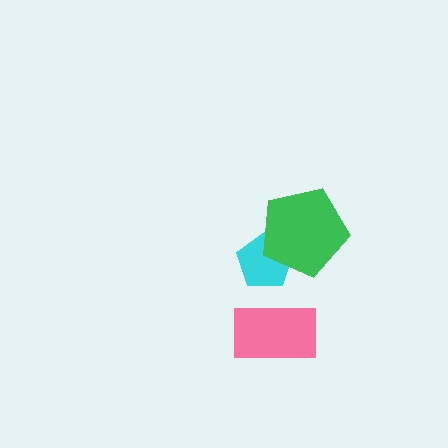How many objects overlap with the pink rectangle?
0 objects overlap with the pink rectangle.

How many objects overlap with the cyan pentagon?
1 object overlaps with the cyan pentagon.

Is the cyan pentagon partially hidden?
Yes, it is partially covered by another shape.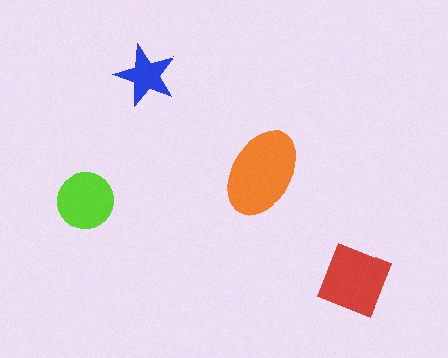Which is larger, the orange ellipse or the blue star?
The orange ellipse.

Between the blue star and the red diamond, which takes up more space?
The red diamond.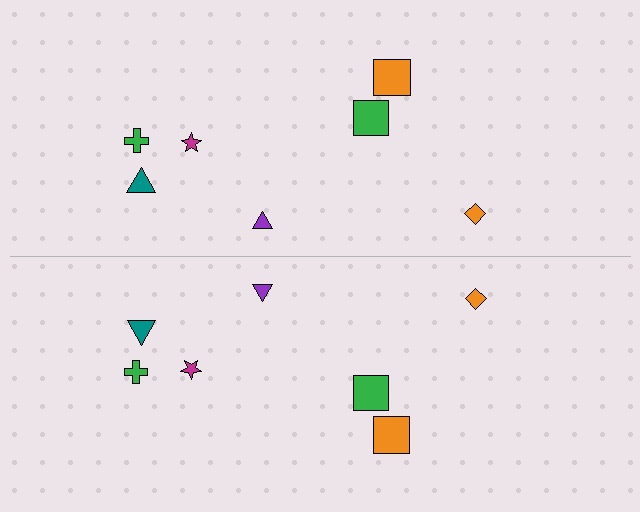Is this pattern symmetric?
Yes, this pattern has bilateral (reflection) symmetry.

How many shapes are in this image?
There are 14 shapes in this image.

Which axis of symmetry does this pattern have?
The pattern has a horizontal axis of symmetry running through the center of the image.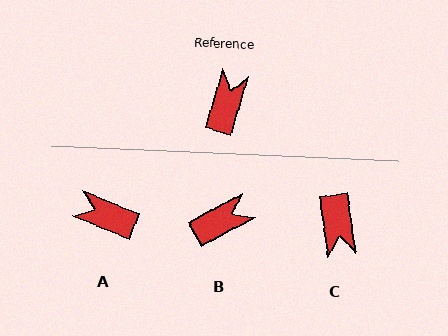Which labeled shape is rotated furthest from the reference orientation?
C, about 156 degrees away.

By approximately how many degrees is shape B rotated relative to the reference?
Approximately 45 degrees clockwise.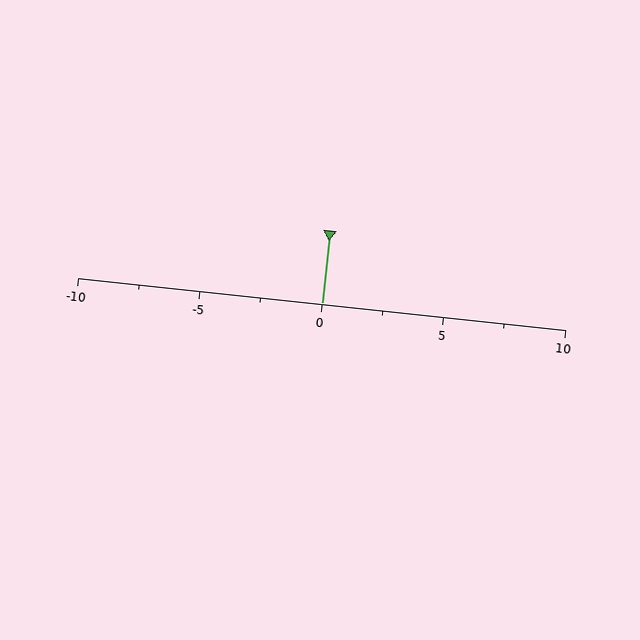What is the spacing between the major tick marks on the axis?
The major ticks are spaced 5 apart.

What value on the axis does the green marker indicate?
The marker indicates approximately 0.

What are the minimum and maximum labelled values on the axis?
The axis runs from -10 to 10.